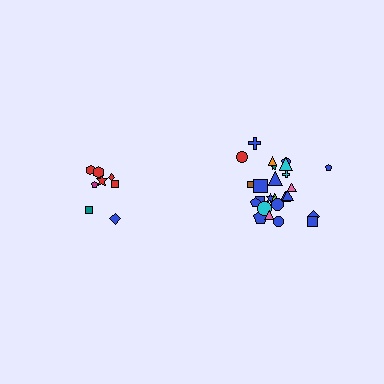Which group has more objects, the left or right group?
The right group.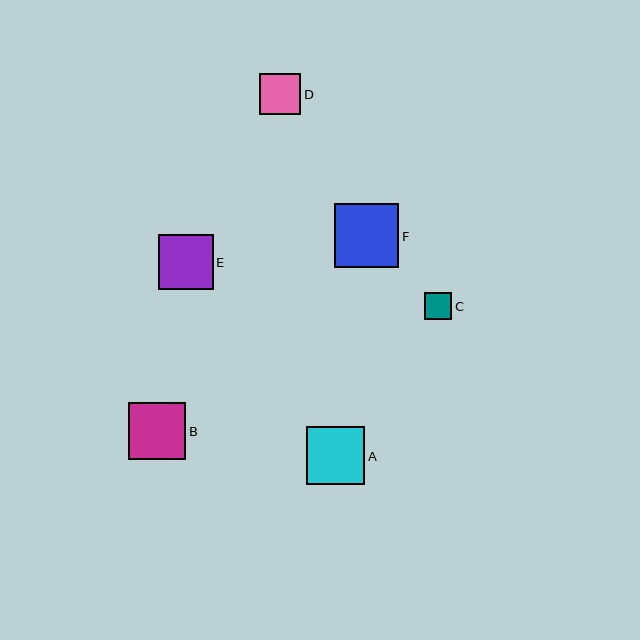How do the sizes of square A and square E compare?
Square A and square E are approximately the same size.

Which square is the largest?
Square F is the largest with a size of approximately 64 pixels.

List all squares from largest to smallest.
From largest to smallest: F, A, B, E, D, C.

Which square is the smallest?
Square C is the smallest with a size of approximately 27 pixels.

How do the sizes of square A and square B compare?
Square A and square B are approximately the same size.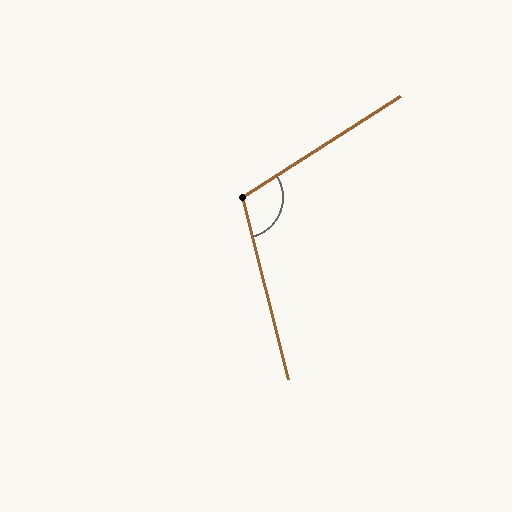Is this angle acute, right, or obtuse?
It is obtuse.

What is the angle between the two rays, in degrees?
Approximately 108 degrees.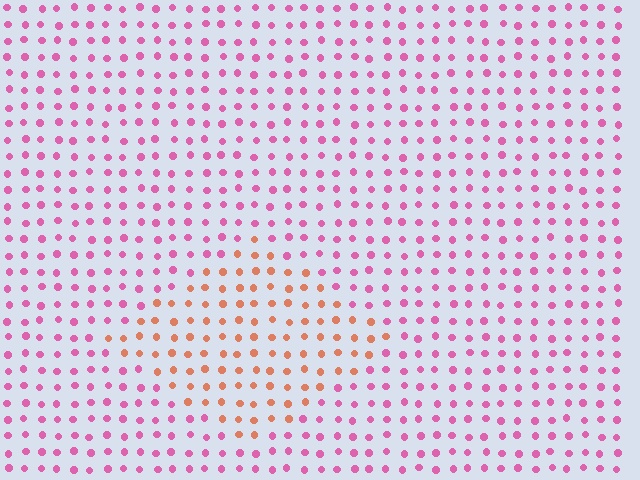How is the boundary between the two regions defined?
The boundary is defined purely by a slight shift in hue (about 51 degrees). Spacing, size, and orientation are identical on both sides.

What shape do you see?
I see a diamond.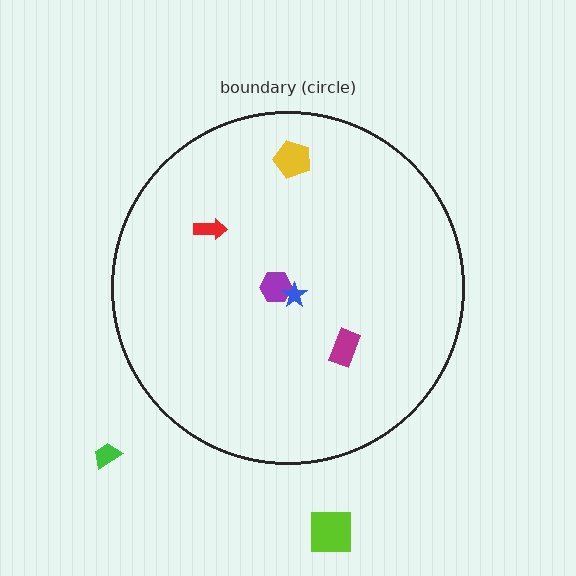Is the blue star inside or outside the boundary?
Inside.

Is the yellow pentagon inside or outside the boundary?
Inside.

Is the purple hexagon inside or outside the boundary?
Inside.